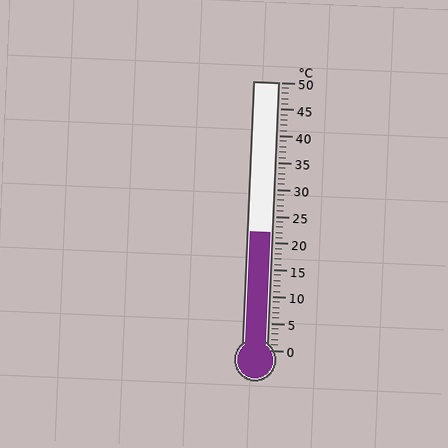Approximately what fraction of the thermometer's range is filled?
The thermometer is filled to approximately 45% of its range.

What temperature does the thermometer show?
The thermometer shows approximately 22°C.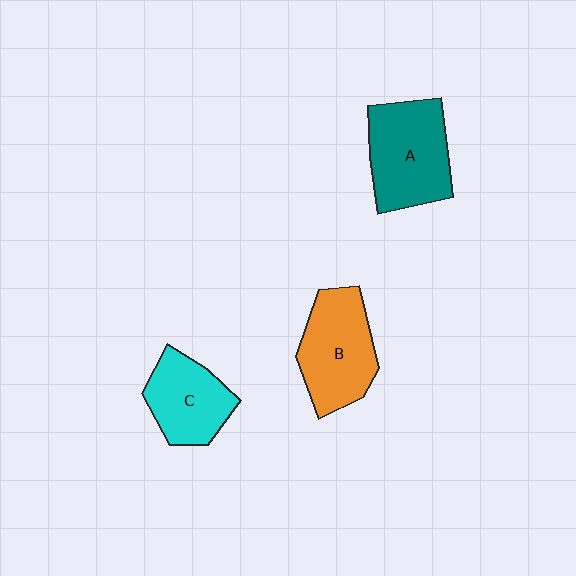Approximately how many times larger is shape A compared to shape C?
Approximately 1.3 times.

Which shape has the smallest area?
Shape C (cyan).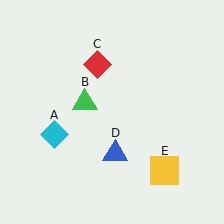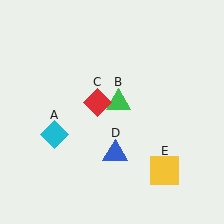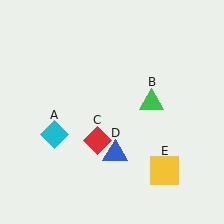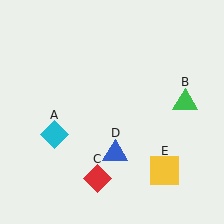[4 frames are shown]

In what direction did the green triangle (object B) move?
The green triangle (object B) moved right.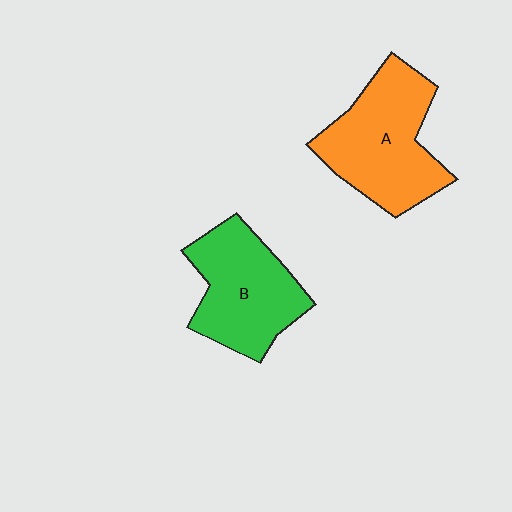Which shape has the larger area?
Shape A (orange).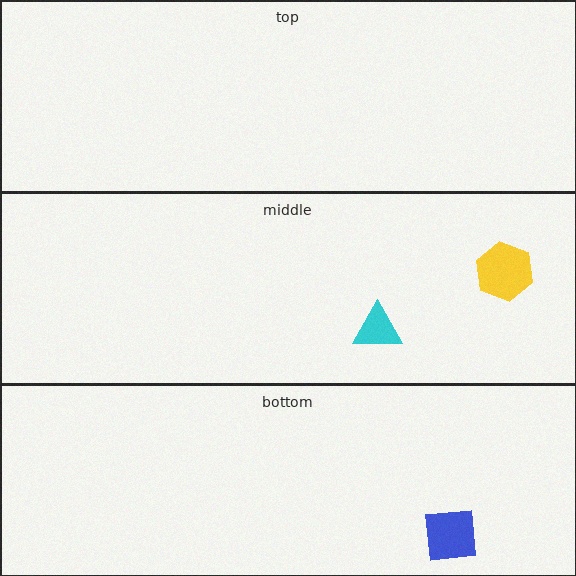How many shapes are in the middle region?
2.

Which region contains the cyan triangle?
The middle region.